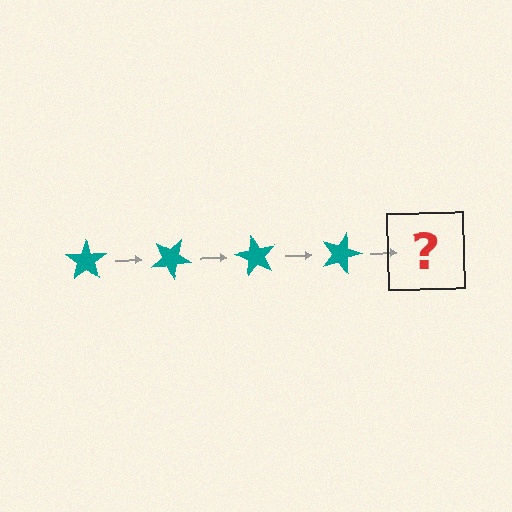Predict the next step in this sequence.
The next step is a teal star rotated 120 degrees.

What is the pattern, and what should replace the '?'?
The pattern is that the star rotates 30 degrees each step. The '?' should be a teal star rotated 120 degrees.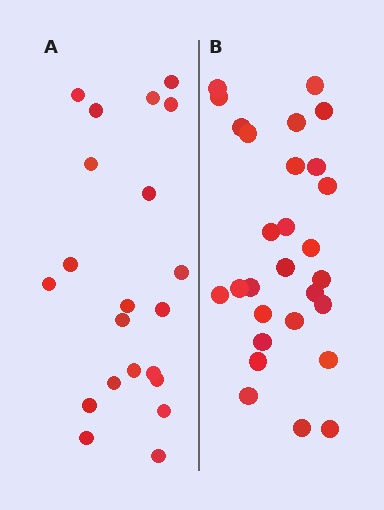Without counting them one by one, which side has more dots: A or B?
Region B (the right region) has more dots.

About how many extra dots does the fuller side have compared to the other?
Region B has roughly 8 or so more dots than region A.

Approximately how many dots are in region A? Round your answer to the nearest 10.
About 20 dots. (The exact count is 21, which rounds to 20.)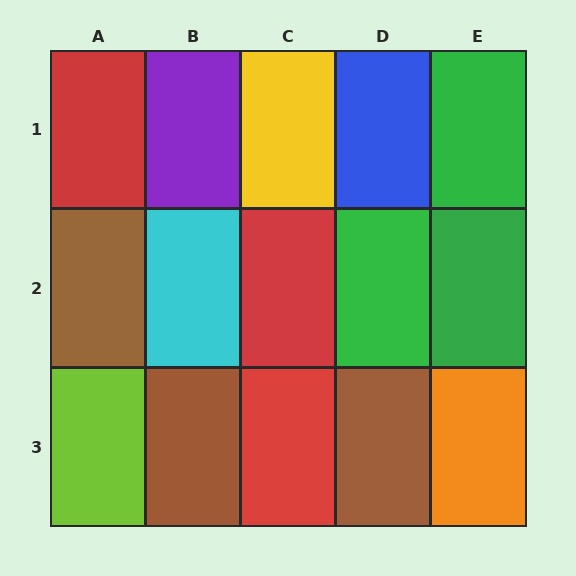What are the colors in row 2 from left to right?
Brown, cyan, red, green, green.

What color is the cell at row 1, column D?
Blue.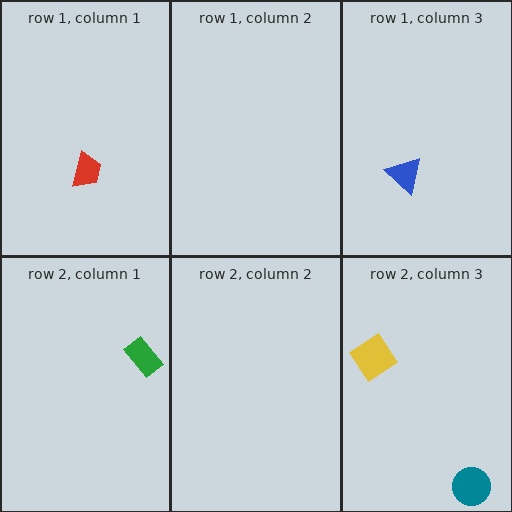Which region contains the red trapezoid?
The row 1, column 1 region.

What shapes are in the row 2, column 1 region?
The green rectangle.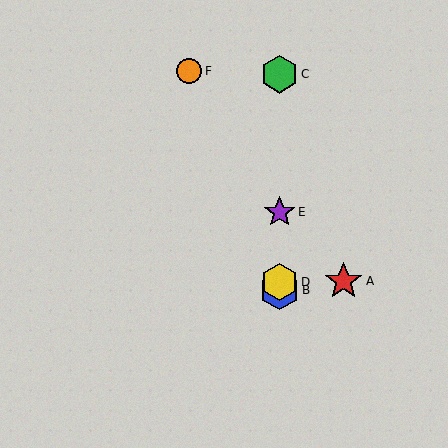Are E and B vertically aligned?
Yes, both are at x≈280.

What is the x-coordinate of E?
Object E is at x≈280.